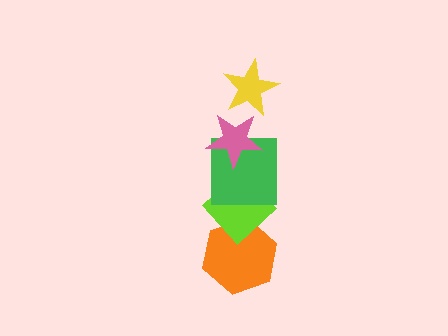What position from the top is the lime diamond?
The lime diamond is 4th from the top.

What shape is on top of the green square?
The pink star is on top of the green square.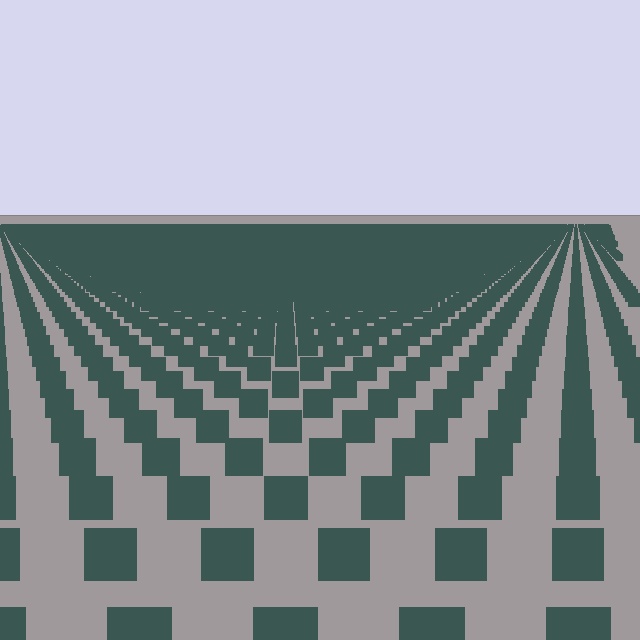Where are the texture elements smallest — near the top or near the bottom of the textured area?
Near the top.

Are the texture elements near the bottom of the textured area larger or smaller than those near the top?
Larger. Near the bottom, elements are closer to the viewer and appear at a bigger on-screen size.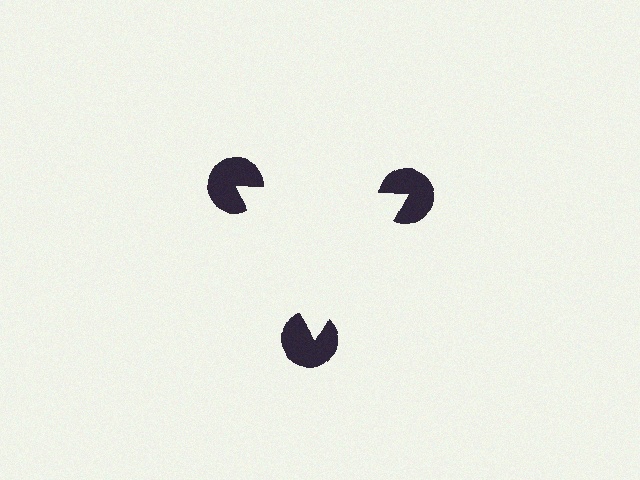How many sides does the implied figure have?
3 sides.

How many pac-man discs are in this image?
There are 3 — one at each vertex of the illusory triangle.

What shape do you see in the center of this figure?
An illusory triangle — its edges are inferred from the aligned wedge cuts in the pac-man discs, not physically drawn.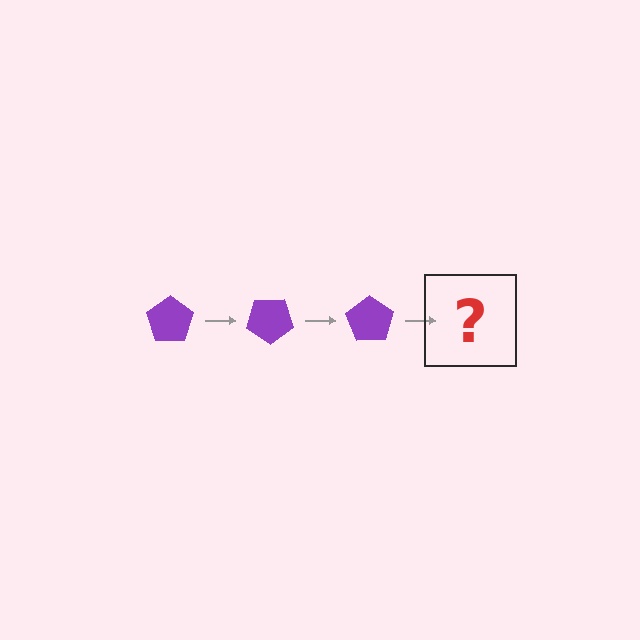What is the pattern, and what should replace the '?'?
The pattern is that the pentagon rotates 35 degrees each step. The '?' should be a purple pentagon rotated 105 degrees.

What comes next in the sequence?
The next element should be a purple pentagon rotated 105 degrees.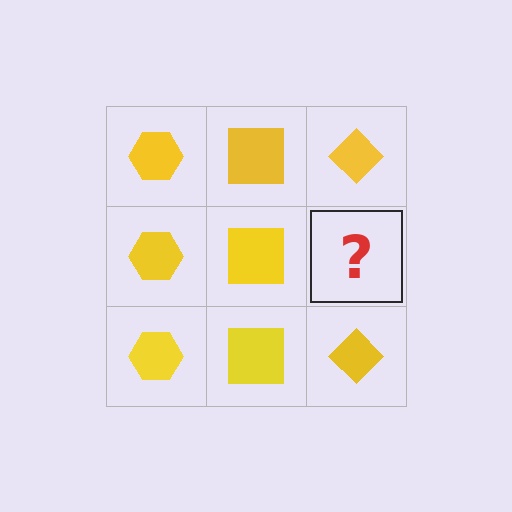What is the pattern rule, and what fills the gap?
The rule is that each column has a consistent shape. The gap should be filled with a yellow diamond.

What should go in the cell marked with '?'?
The missing cell should contain a yellow diamond.